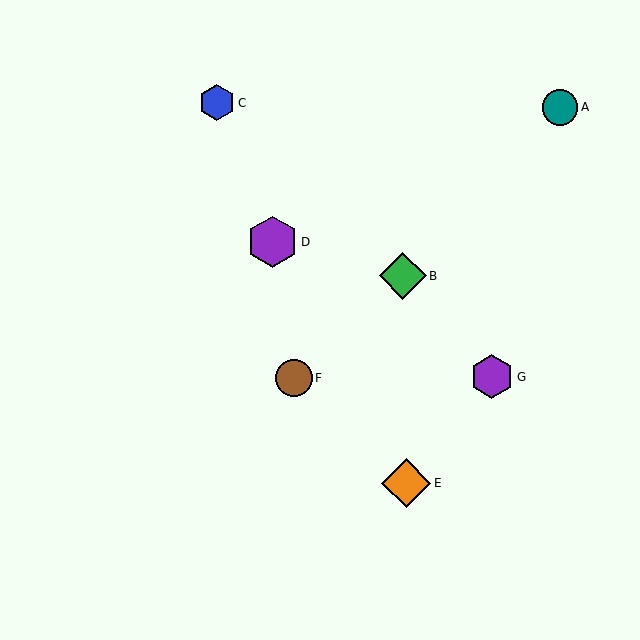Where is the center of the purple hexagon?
The center of the purple hexagon is at (492, 377).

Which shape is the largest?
The purple hexagon (labeled D) is the largest.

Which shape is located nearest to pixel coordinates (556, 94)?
The teal circle (labeled A) at (560, 107) is nearest to that location.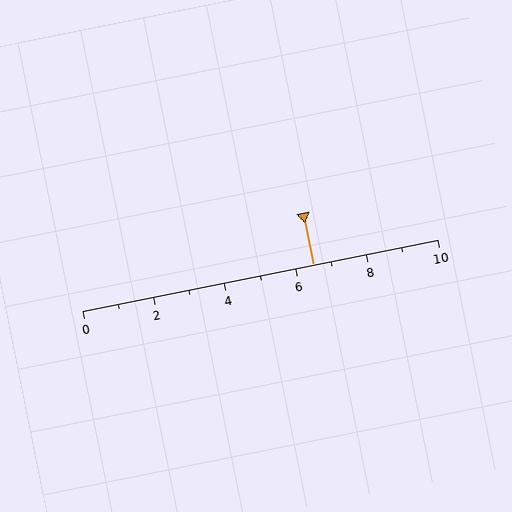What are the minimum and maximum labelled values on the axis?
The axis runs from 0 to 10.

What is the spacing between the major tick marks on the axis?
The major ticks are spaced 2 apart.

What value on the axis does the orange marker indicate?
The marker indicates approximately 6.5.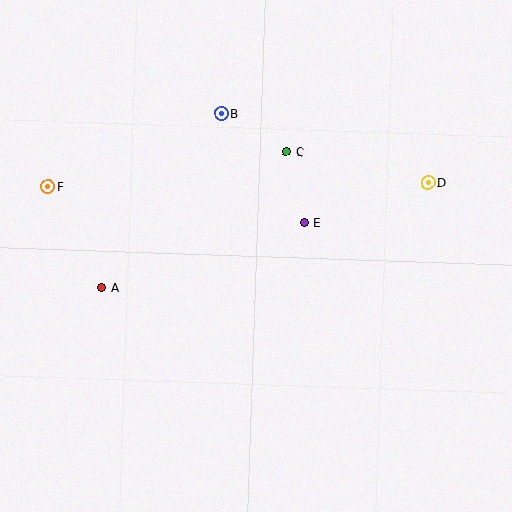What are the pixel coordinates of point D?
Point D is at (428, 183).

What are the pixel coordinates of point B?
Point B is at (221, 113).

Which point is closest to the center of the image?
Point E at (305, 222) is closest to the center.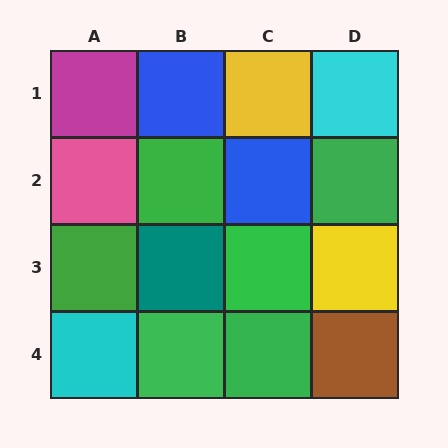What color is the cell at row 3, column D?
Yellow.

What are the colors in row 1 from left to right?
Magenta, blue, yellow, cyan.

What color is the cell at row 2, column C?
Blue.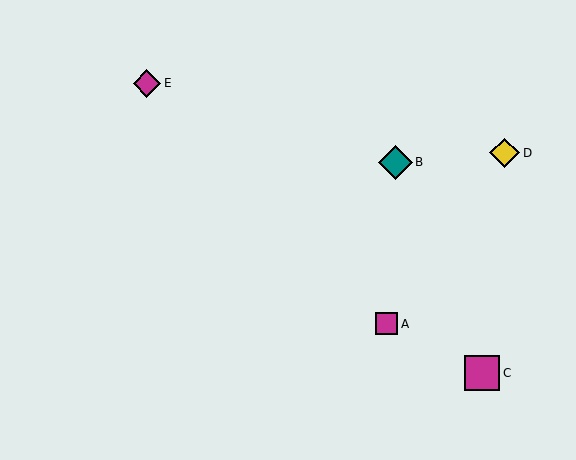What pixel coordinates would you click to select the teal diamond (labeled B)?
Click at (395, 162) to select the teal diamond B.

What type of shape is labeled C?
Shape C is a magenta square.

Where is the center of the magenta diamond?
The center of the magenta diamond is at (147, 83).